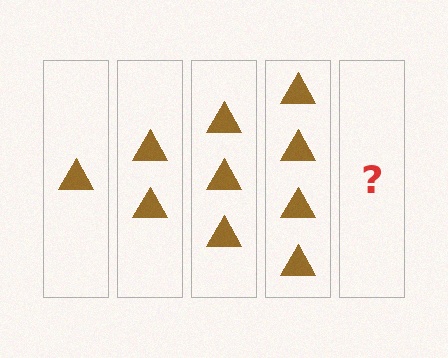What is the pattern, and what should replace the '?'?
The pattern is that each step adds one more triangle. The '?' should be 5 triangles.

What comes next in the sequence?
The next element should be 5 triangles.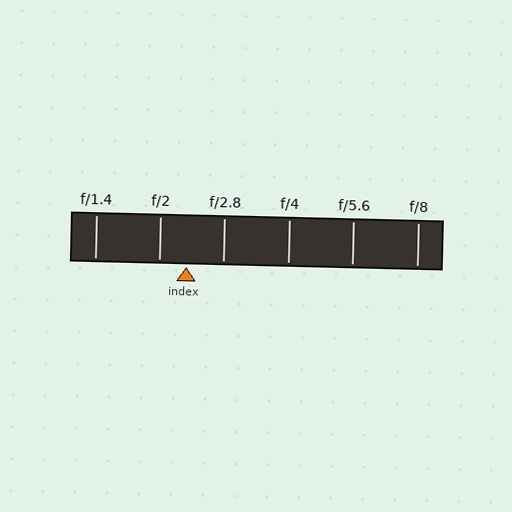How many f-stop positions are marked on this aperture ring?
There are 6 f-stop positions marked.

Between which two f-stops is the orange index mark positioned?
The index mark is between f/2 and f/2.8.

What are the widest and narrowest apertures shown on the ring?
The widest aperture shown is f/1.4 and the narrowest is f/8.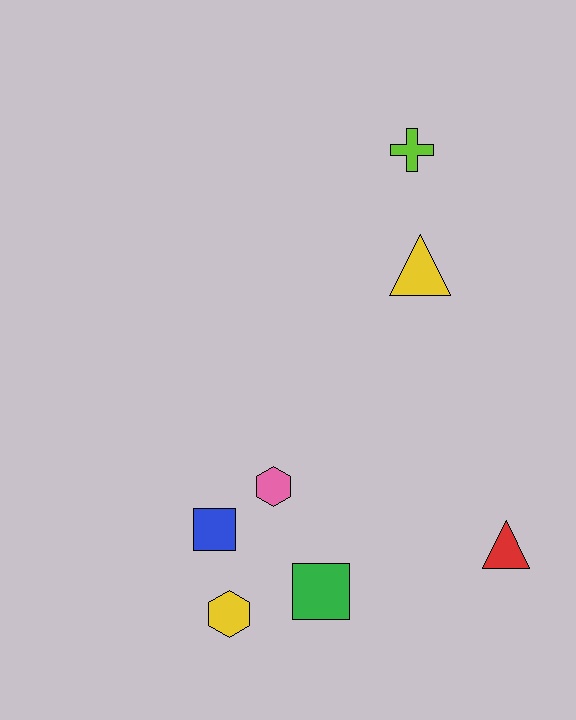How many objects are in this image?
There are 7 objects.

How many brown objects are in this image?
There are no brown objects.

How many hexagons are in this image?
There are 2 hexagons.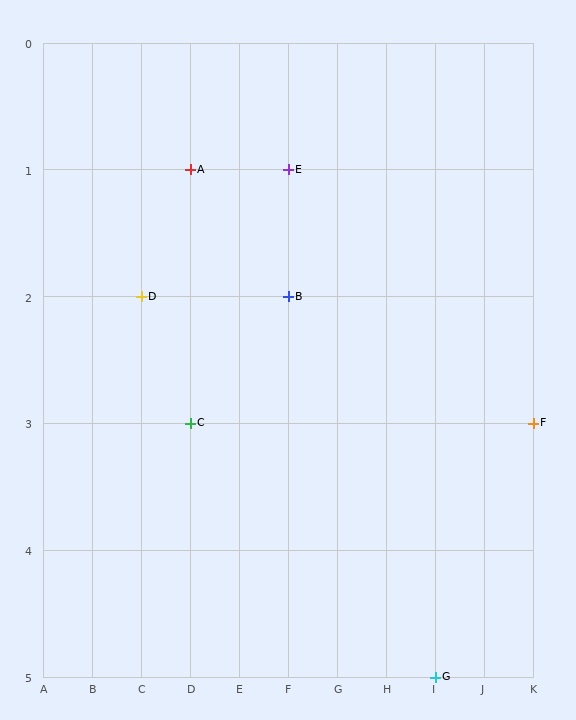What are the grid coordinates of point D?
Point D is at grid coordinates (C, 2).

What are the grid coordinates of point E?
Point E is at grid coordinates (F, 1).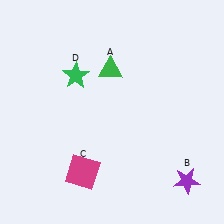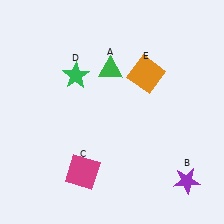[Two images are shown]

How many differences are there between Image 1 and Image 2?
There is 1 difference between the two images.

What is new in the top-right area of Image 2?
An orange square (E) was added in the top-right area of Image 2.